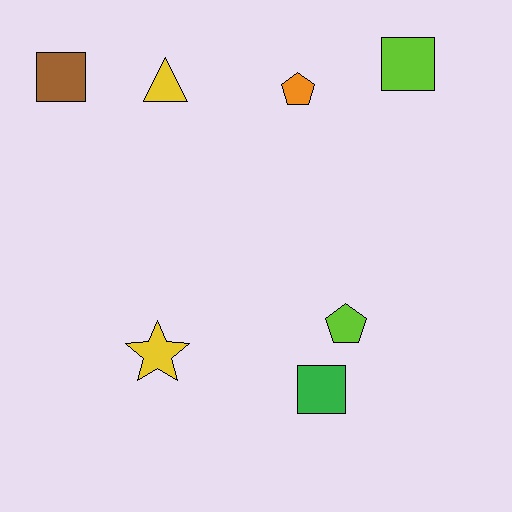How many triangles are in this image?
There is 1 triangle.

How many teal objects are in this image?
There are no teal objects.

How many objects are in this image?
There are 7 objects.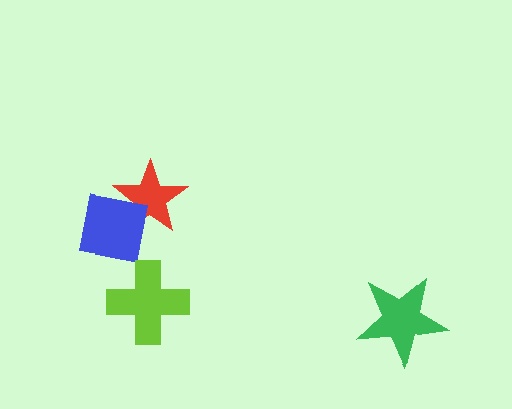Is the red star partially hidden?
Yes, it is partially covered by another shape.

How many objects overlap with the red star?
1 object overlaps with the red star.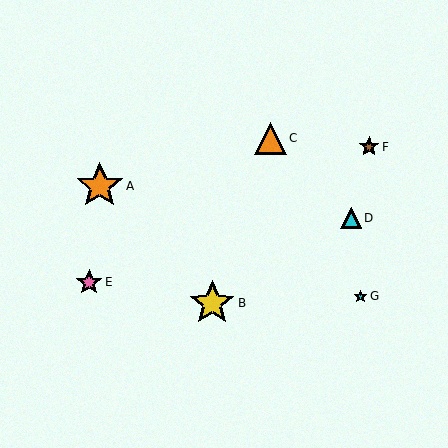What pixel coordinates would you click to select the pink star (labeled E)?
Click at (89, 282) to select the pink star E.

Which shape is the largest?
The orange star (labeled A) is the largest.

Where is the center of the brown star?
The center of the brown star is at (369, 147).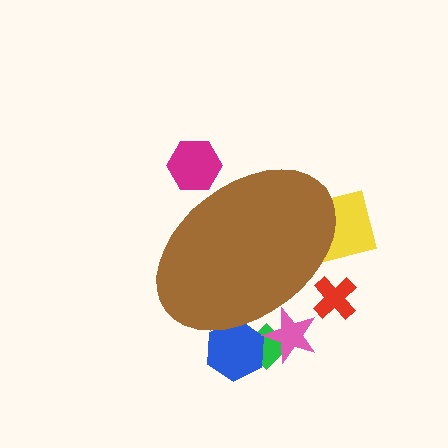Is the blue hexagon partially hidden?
Yes, the blue hexagon is partially hidden behind the brown ellipse.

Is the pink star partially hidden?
Yes, the pink star is partially hidden behind the brown ellipse.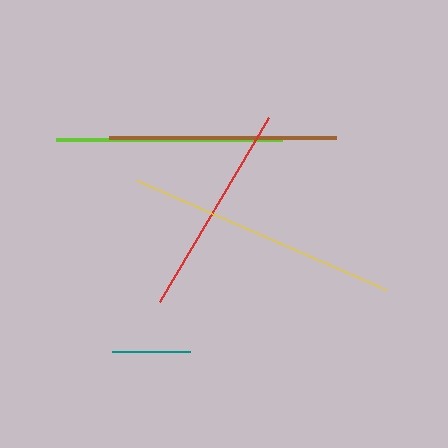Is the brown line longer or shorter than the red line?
The brown line is longer than the red line.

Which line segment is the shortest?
The teal line is the shortest at approximately 78 pixels.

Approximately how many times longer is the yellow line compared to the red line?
The yellow line is approximately 1.3 times the length of the red line.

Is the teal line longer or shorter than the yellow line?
The yellow line is longer than the teal line.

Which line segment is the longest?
The yellow line is the longest at approximately 271 pixels.